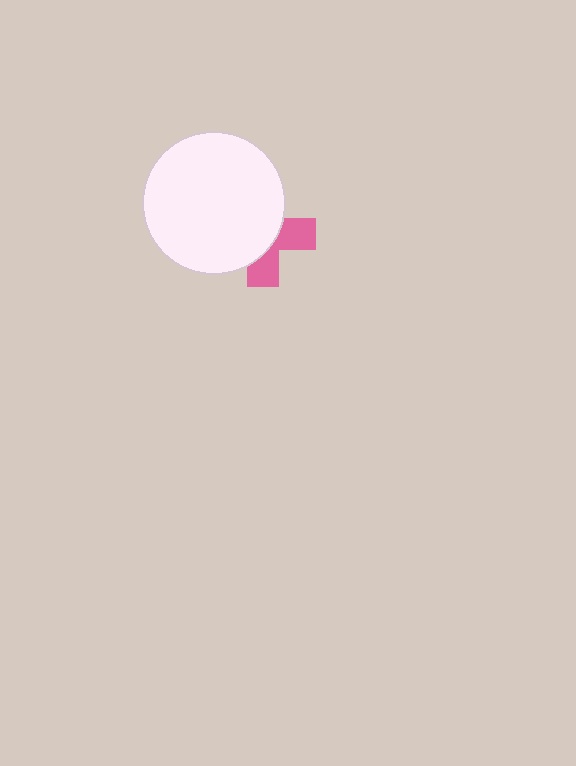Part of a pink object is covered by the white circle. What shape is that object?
It is a cross.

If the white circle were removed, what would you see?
You would see the complete pink cross.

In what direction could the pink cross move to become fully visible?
The pink cross could move right. That would shift it out from behind the white circle entirely.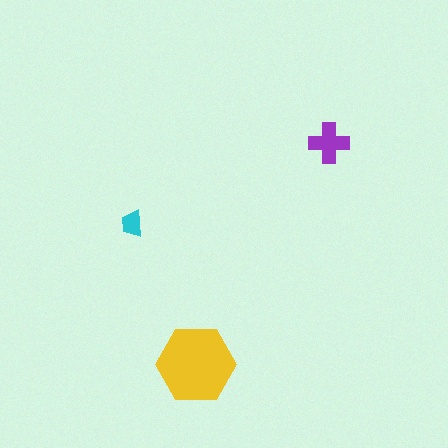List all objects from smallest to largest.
The cyan trapezoid, the purple cross, the yellow hexagon.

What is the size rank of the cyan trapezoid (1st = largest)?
3rd.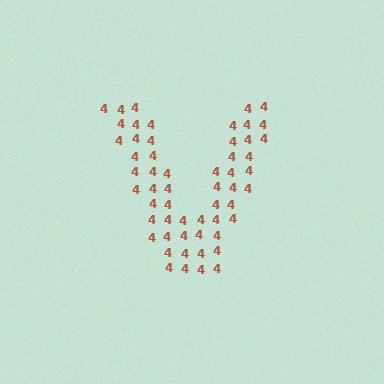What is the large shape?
The large shape is the letter V.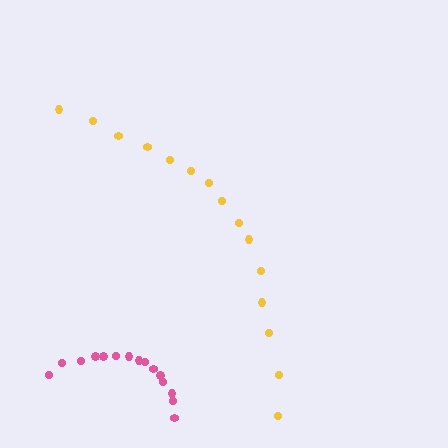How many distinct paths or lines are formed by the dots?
There are 2 distinct paths.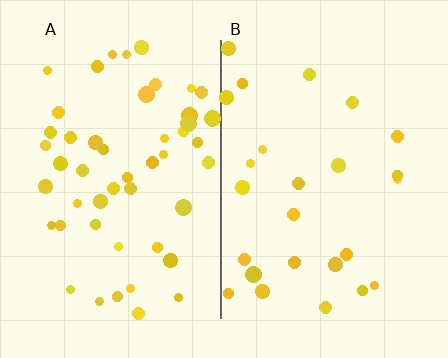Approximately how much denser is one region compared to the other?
Approximately 2.0× — region A over region B.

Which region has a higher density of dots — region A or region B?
A (the left).